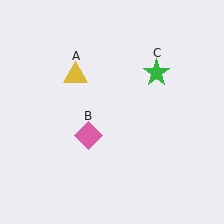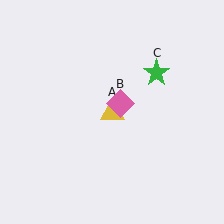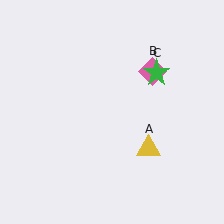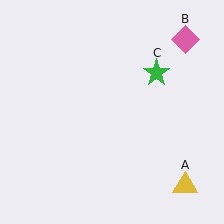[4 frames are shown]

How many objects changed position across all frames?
2 objects changed position: yellow triangle (object A), pink diamond (object B).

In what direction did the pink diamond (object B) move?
The pink diamond (object B) moved up and to the right.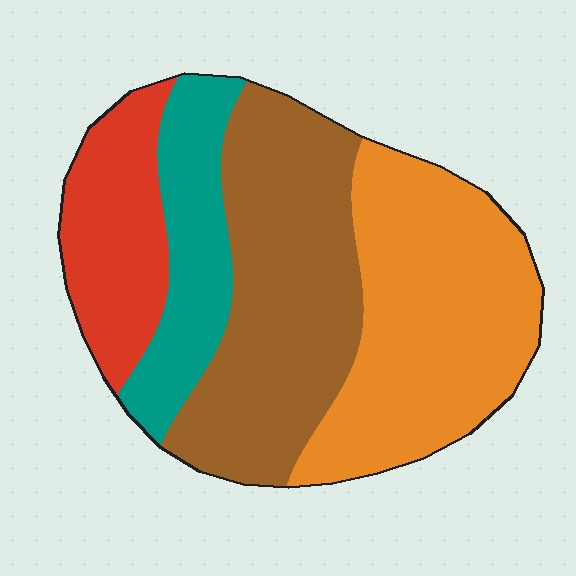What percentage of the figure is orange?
Orange covers roughly 35% of the figure.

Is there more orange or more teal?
Orange.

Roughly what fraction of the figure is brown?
Brown covers roughly 35% of the figure.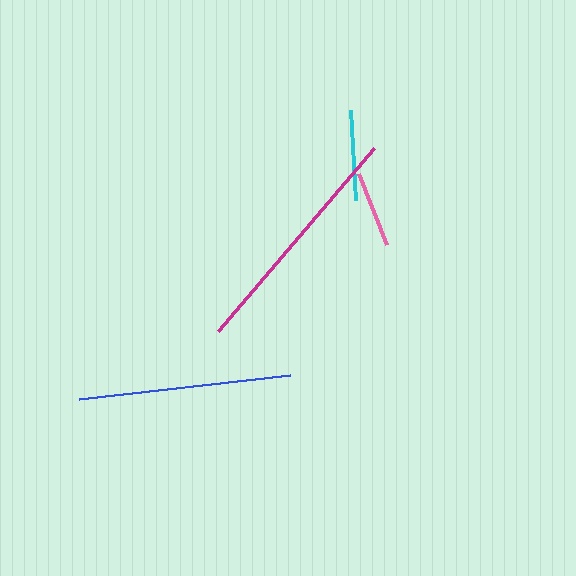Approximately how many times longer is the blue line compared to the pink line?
The blue line is approximately 2.8 times the length of the pink line.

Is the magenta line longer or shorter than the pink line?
The magenta line is longer than the pink line.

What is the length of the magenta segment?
The magenta segment is approximately 241 pixels long.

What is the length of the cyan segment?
The cyan segment is approximately 90 pixels long.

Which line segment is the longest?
The magenta line is the longest at approximately 241 pixels.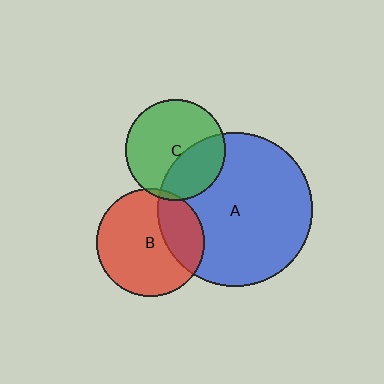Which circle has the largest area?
Circle A (blue).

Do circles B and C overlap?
Yes.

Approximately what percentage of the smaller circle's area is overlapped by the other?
Approximately 5%.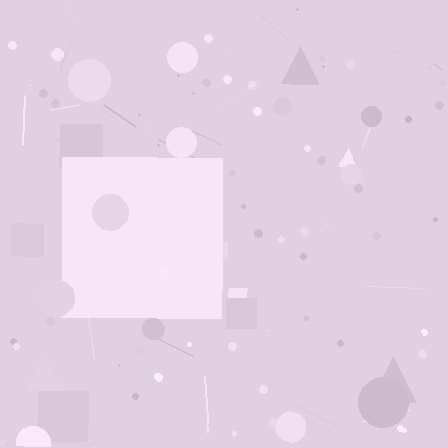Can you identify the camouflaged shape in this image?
The camouflaged shape is a square.